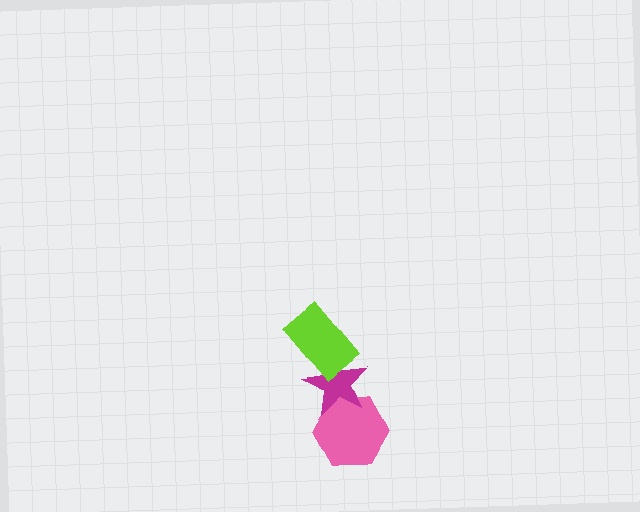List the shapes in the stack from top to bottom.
From top to bottom: the lime rectangle, the magenta star, the pink hexagon.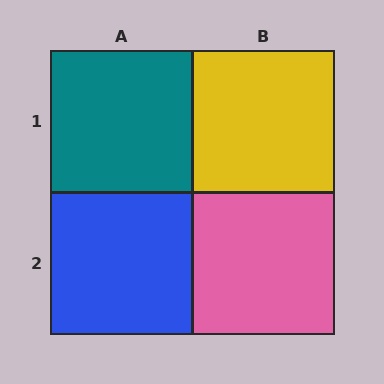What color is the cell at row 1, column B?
Yellow.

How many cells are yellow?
1 cell is yellow.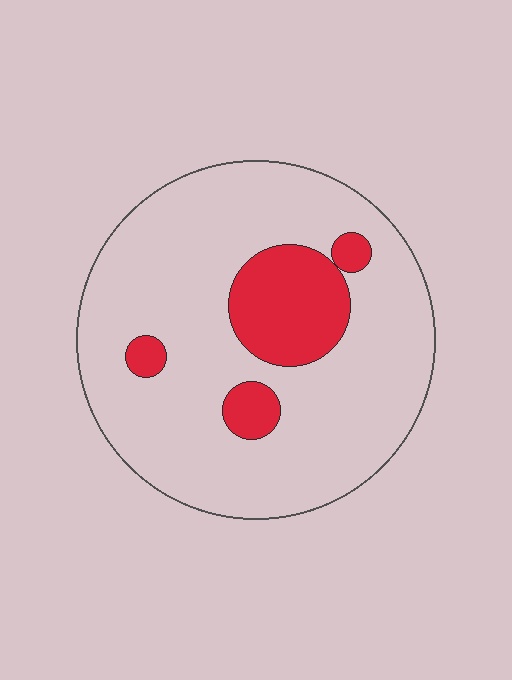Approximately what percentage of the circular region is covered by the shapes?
Approximately 15%.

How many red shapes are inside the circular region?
4.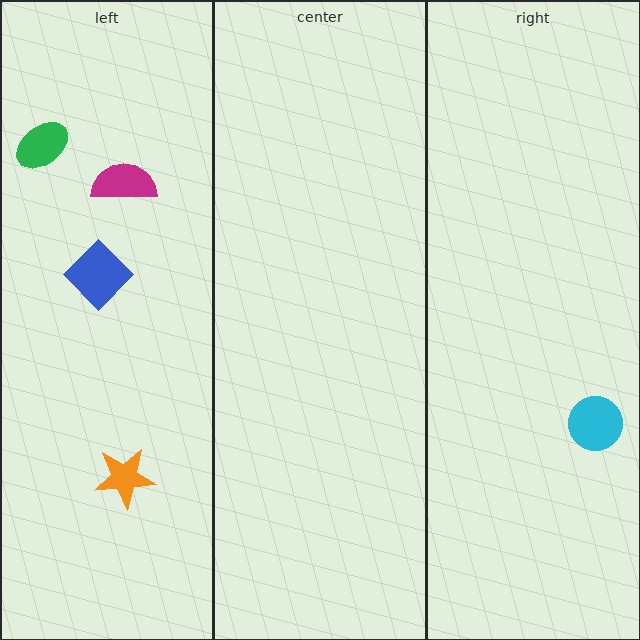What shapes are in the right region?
The cyan circle.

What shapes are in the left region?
The blue diamond, the orange star, the magenta semicircle, the green ellipse.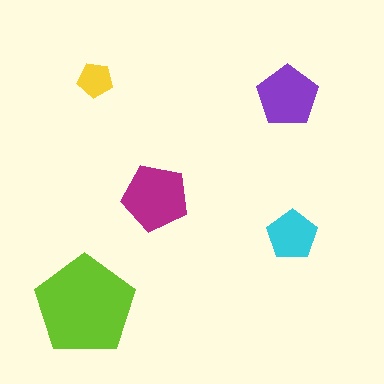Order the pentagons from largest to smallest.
the lime one, the magenta one, the purple one, the cyan one, the yellow one.